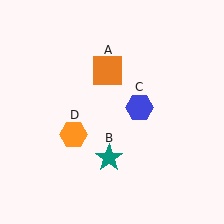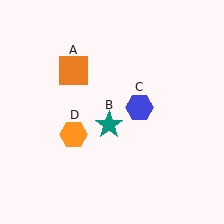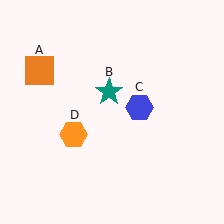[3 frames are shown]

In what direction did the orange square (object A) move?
The orange square (object A) moved left.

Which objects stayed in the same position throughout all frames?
Blue hexagon (object C) and orange hexagon (object D) remained stationary.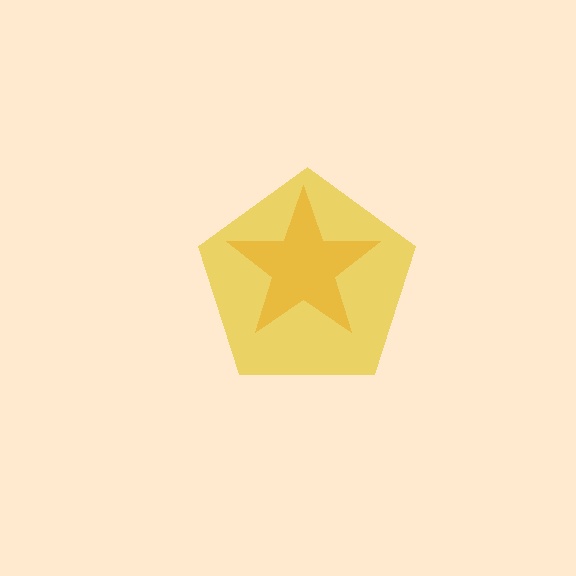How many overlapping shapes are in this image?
There are 2 overlapping shapes in the image.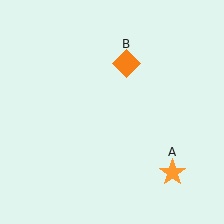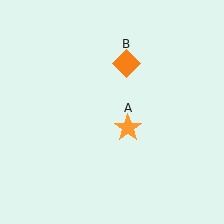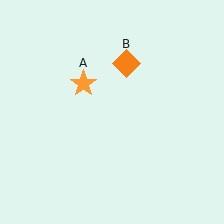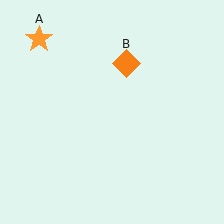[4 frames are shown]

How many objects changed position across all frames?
1 object changed position: orange star (object A).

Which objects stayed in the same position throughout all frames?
Orange diamond (object B) remained stationary.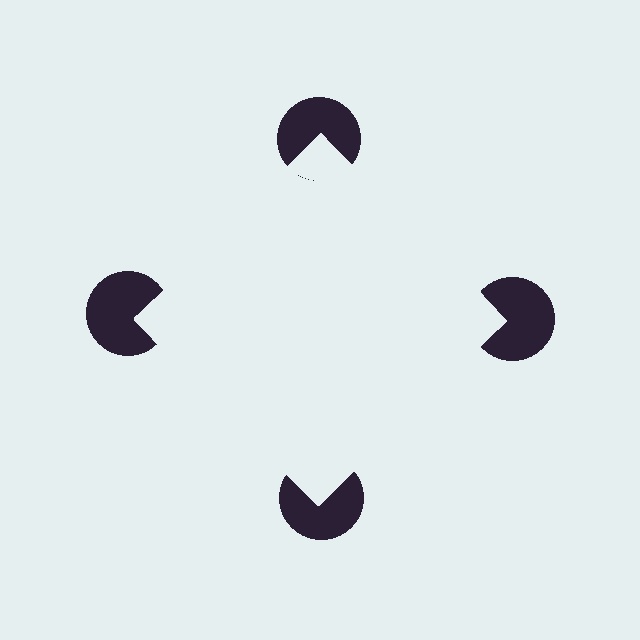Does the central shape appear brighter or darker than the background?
It typically appears slightly brighter than the background, even though no actual brightness change is drawn.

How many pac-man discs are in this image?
There are 4 — one at each vertex of the illusory square.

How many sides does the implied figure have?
4 sides.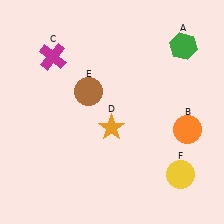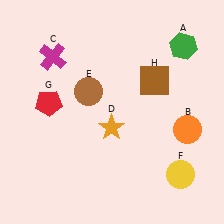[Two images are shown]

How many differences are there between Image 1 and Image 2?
There are 2 differences between the two images.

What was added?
A red pentagon (G), a brown square (H) were added in Image 2.